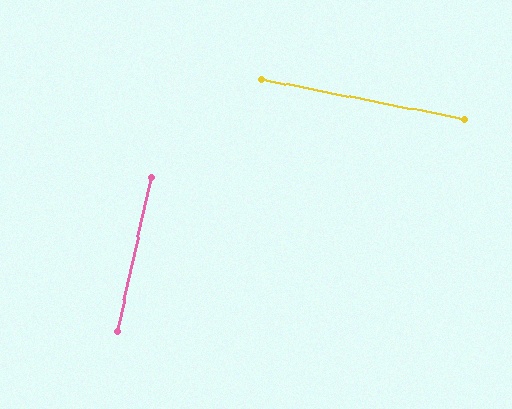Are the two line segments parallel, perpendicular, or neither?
Perpendicular — they meet at approximately 89°.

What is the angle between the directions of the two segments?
Approximately 89 degrees.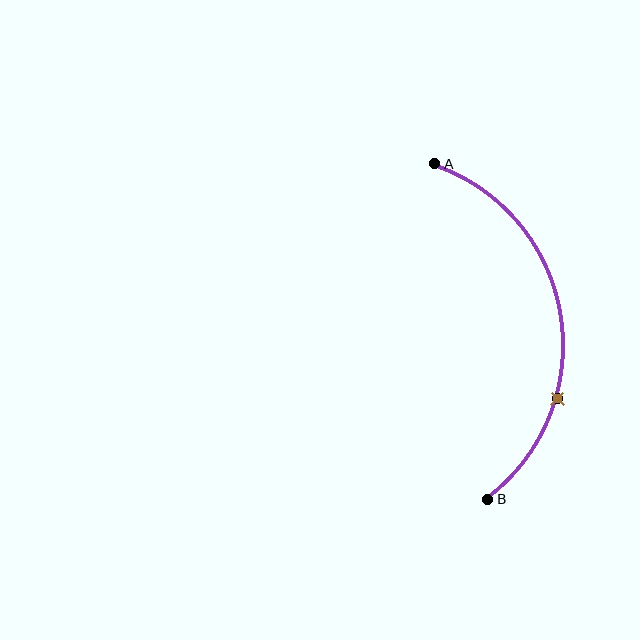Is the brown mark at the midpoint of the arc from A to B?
No. The brown mark lies on the arc but is closer to endpoint B. The arc midpoint would be at the point on the curve equidistant along the arc from both A and B.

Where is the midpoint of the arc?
The arc midpoint is the point on the curve farthest from the straight line joining A and B. It sits to the right of that line.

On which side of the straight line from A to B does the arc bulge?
The arc bulges to the right of the straight line connecting A and B.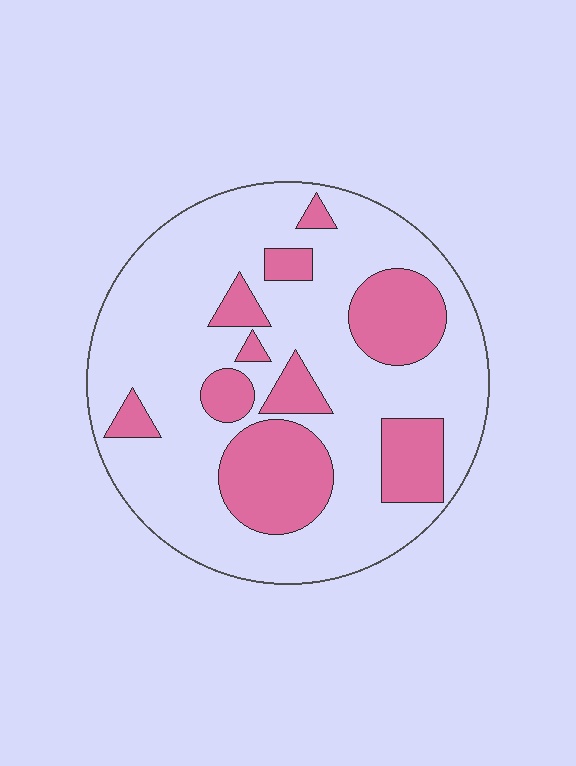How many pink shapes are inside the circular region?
10.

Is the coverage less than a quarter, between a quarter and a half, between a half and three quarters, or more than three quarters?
Between a quarter and a half.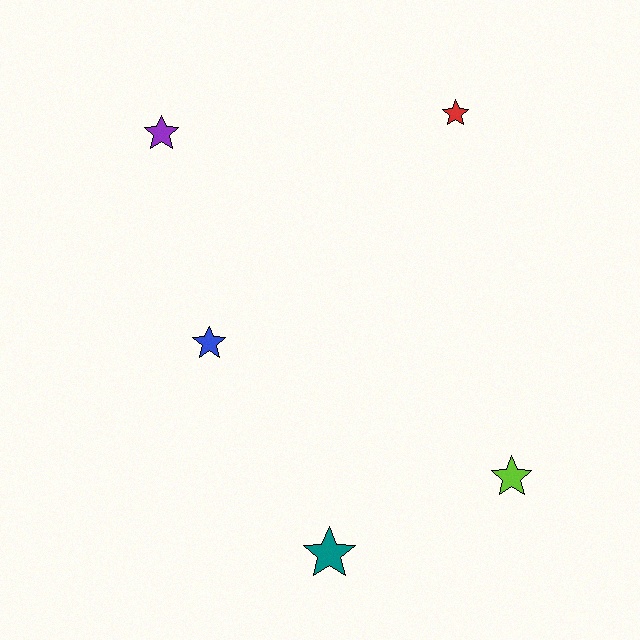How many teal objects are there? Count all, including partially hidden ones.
There is 1 teal object.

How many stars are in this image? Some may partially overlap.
There are 5 stars.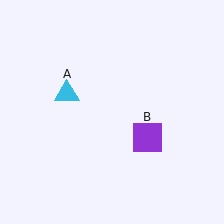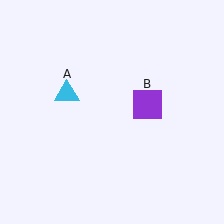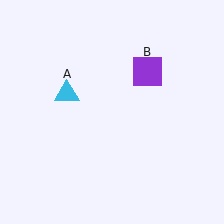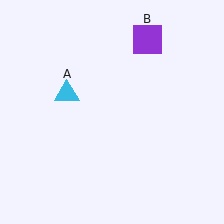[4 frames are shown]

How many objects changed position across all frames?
1 object changed position: purple square (object B).